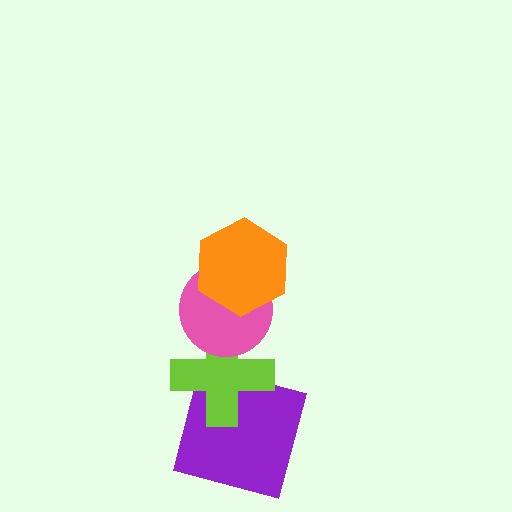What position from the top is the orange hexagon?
The orange hexagon is 1st from the top.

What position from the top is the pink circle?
The pink circle is 2nd from the top.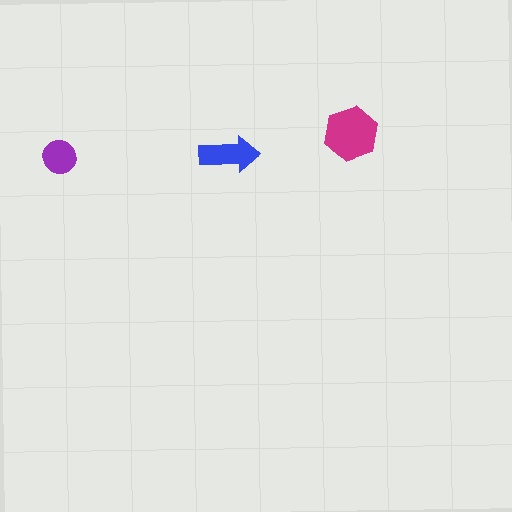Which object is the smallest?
The purple circle.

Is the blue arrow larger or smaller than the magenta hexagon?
Smaller.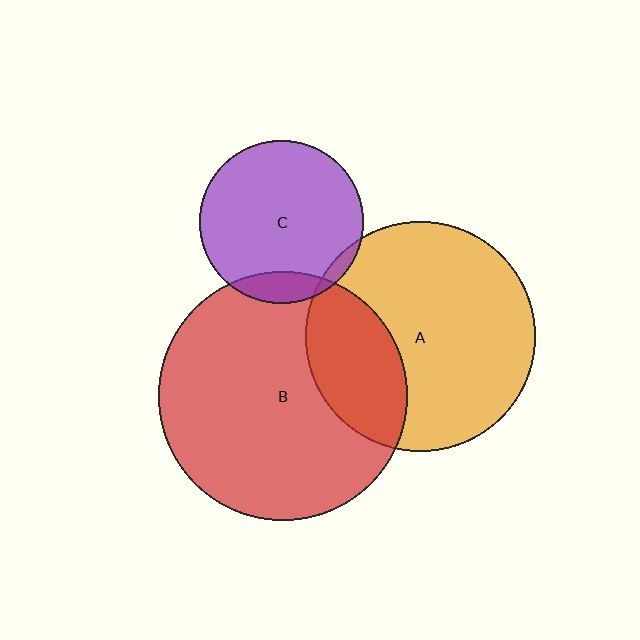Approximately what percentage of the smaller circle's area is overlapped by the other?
Approximately 30%.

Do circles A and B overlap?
Yes.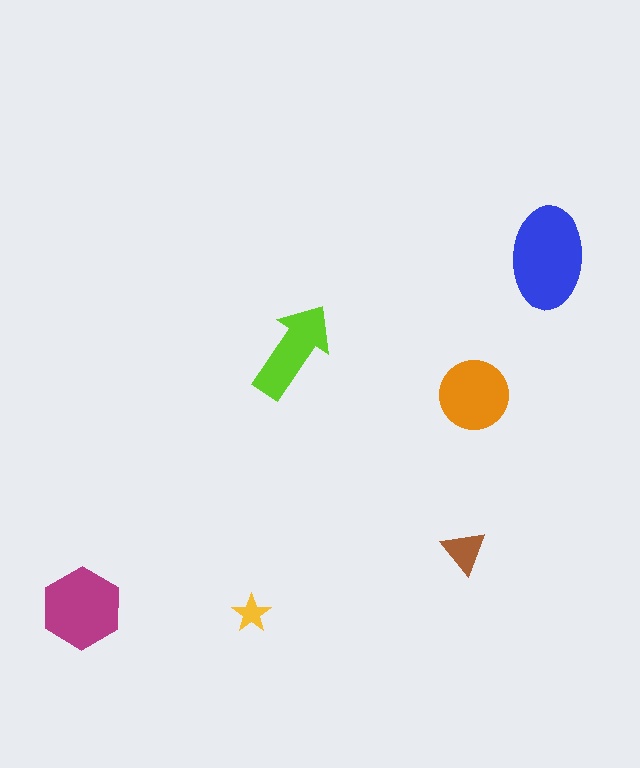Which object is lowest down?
The yellow star is bottommost.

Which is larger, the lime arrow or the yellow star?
The lime arrow.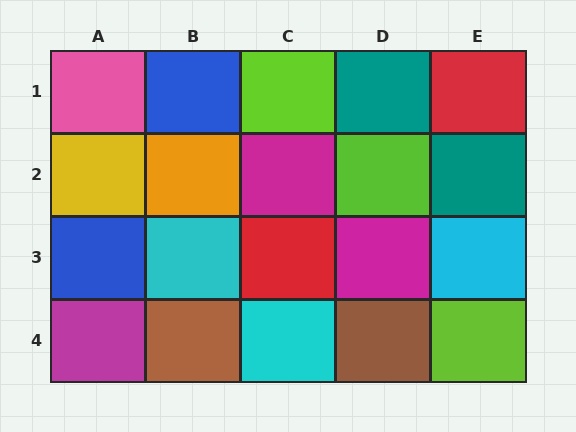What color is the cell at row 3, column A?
Blue.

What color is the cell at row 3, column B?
Cyan.